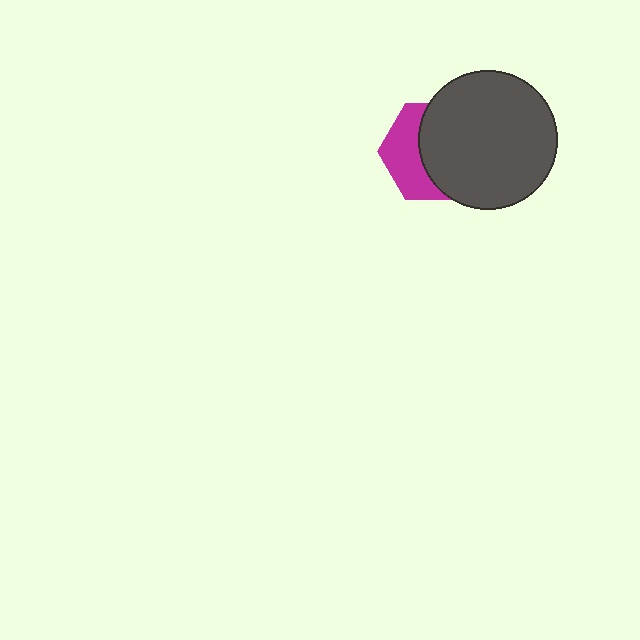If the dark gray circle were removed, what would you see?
You would see the complete magenta hexagon.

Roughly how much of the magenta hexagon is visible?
A small part of it is visible (roughly 41%).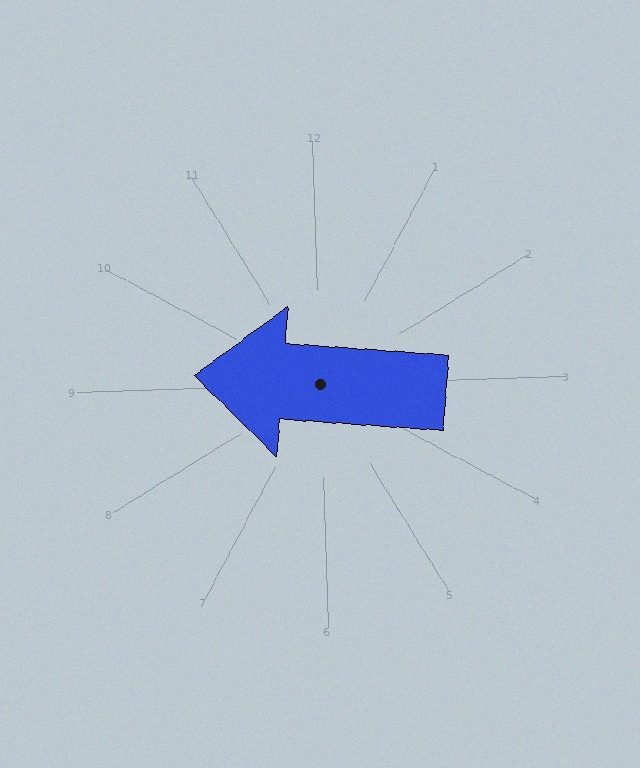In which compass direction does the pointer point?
West.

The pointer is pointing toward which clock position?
Roughly 9 o'clock.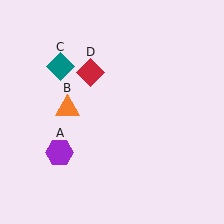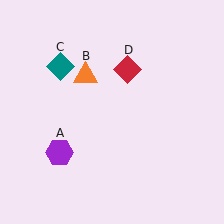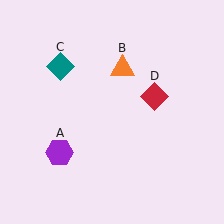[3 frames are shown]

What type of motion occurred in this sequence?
The orange triangle (object B), red diamond (object D) rotated clockwise around the center of the scene.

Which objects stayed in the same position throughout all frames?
Purple hexagon (object A) and teal diamond (object C) remained stationary.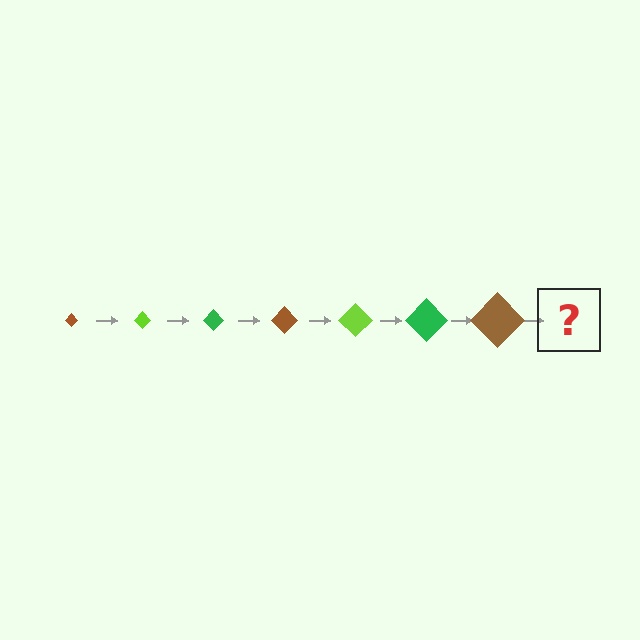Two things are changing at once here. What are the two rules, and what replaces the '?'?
The two rules are that the diamond grows larger each step and the color cycles through brown, lime, and green. The '?' should be a lime diamond, larger than the previous one.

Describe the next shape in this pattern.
It should be a lime diamond, larger than the previous one.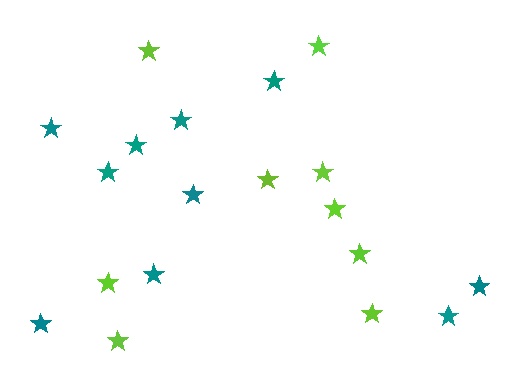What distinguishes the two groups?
There are 2 groups: one group of teal stars (10) and one group of lime stars (9).